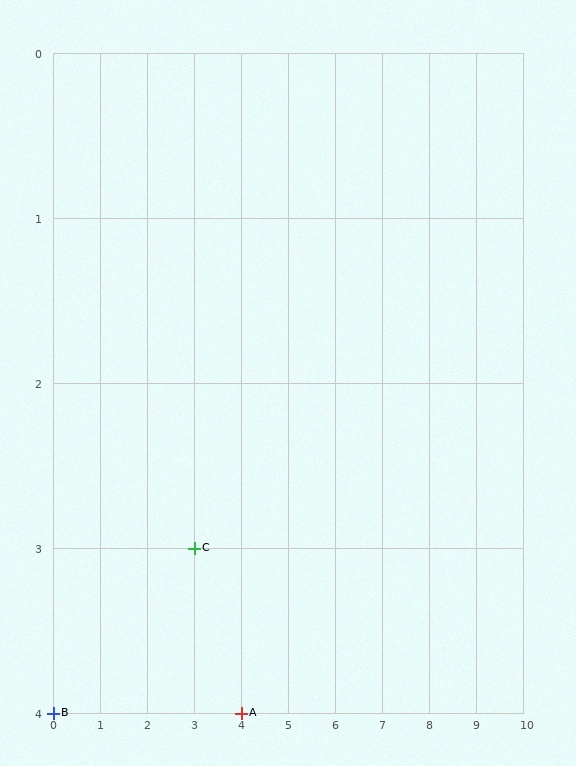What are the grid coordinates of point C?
Point C is at grid coordinates (3, 3).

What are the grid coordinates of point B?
Point B is at grid coordinates (0, 4).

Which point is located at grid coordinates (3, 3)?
Point C is at (3, 3).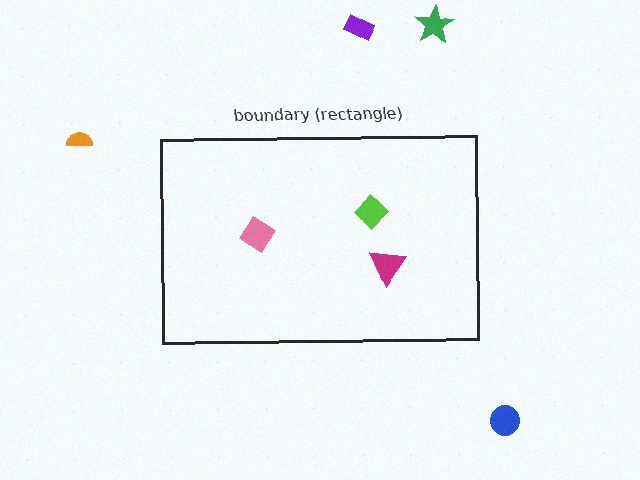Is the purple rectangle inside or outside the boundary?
Outside.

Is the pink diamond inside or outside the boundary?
Inside.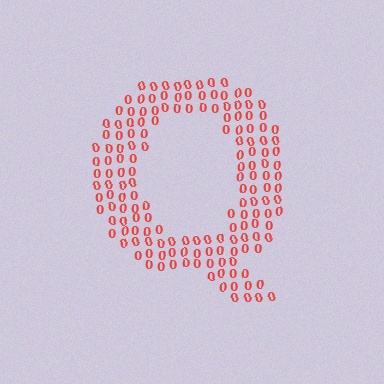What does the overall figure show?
The overall figure shows the letter Q.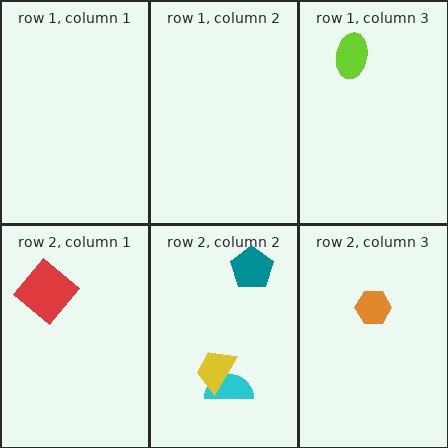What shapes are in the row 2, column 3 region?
The orange hexagon.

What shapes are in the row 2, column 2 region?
The teal pentagon, the cyan semicircle, the yellow trapezoid.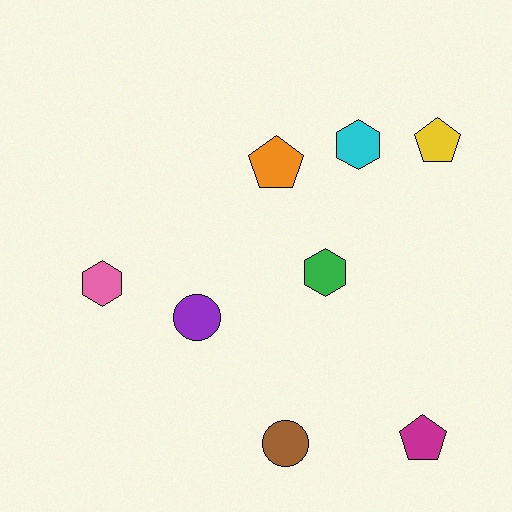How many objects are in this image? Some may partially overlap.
There are 8 objects.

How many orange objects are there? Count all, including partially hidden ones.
There is 1 orange object.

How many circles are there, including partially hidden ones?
There are 2 circles.